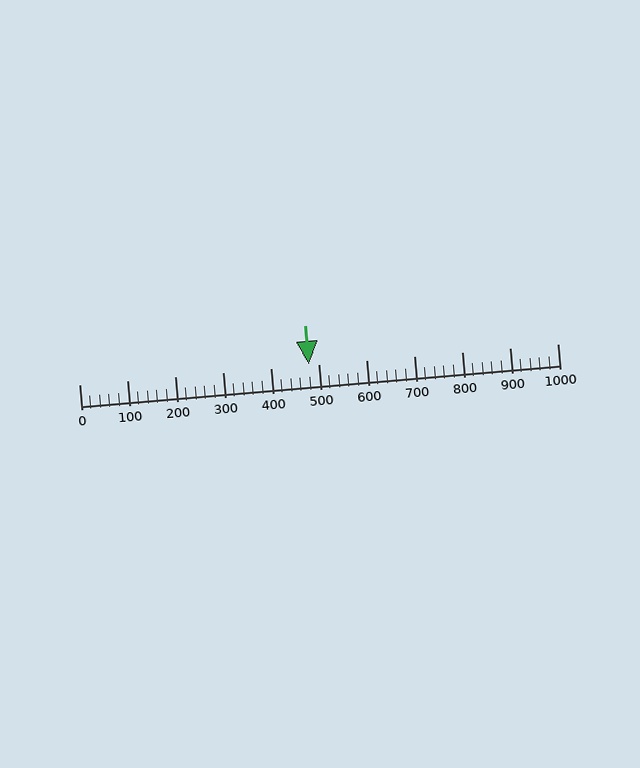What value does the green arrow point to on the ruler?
The green arrow points to approximately 480.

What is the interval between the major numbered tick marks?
The major tick marks are spaced 100 units apart.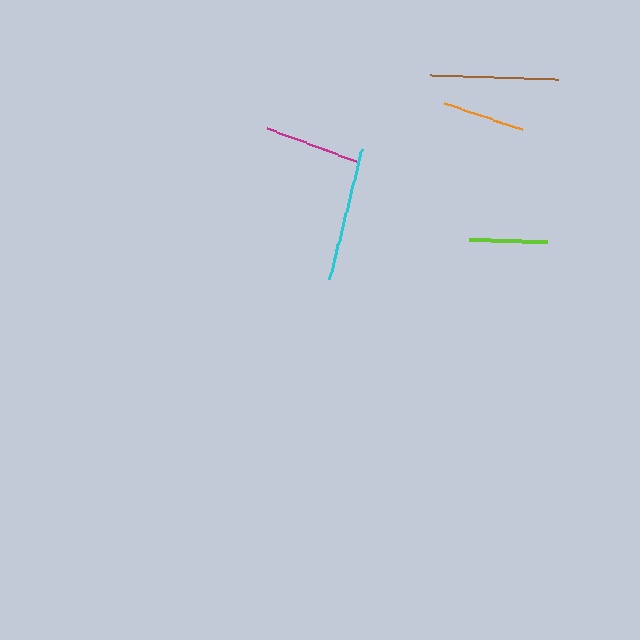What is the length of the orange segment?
The orange segment is approximately 82 pixels long.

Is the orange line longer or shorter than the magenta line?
The magenta line is longer than the orange line.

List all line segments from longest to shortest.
From longest to shortest: cyan, brown, magenta, orange, lime.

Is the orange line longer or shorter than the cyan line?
The cyan line is longer than the orange line.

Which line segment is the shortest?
The lime line is the shortest at approximately 78 pixels.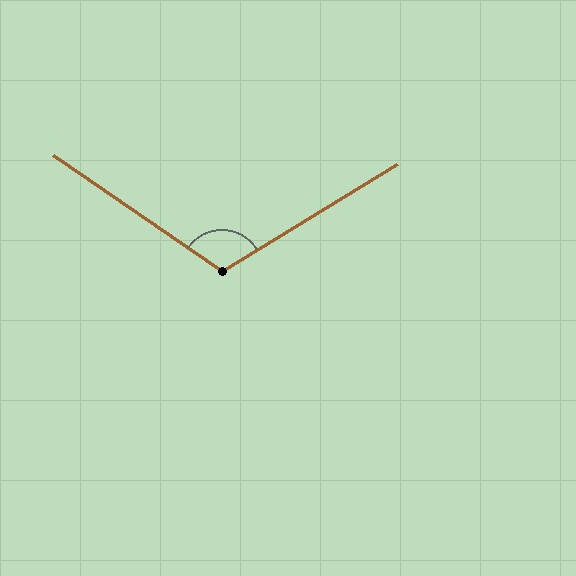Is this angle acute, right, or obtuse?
It is obtuse.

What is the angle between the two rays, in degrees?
Approximately 114 degrees.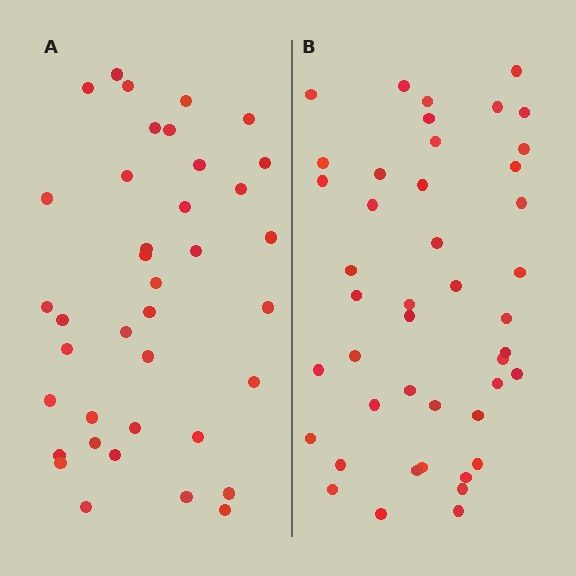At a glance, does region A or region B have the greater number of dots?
Region B (the right region) has more dots.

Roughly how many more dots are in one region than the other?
Region B has about 6 more dots than region A.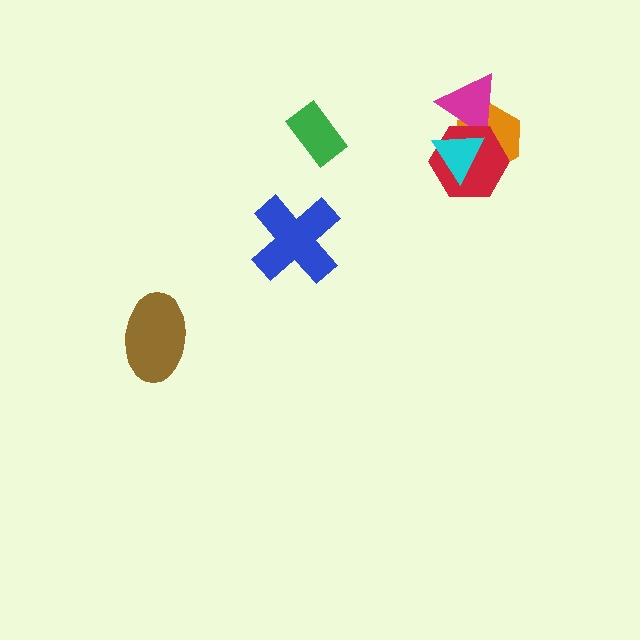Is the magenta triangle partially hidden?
Yes, it is partially covered by another shape.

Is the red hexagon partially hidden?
Yes, it is partially covered by another shape.